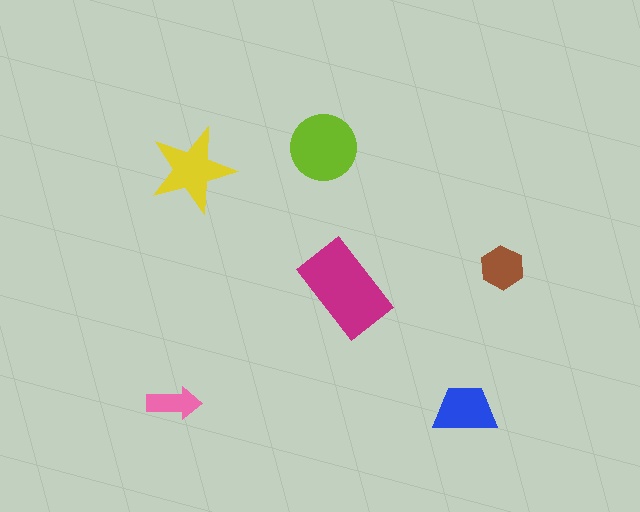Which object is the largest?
The magenta rectangle.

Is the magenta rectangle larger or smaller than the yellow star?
Larger.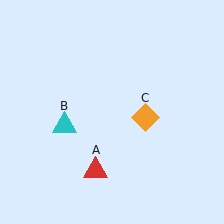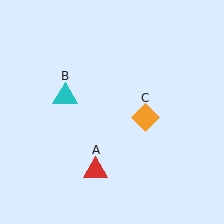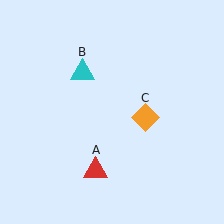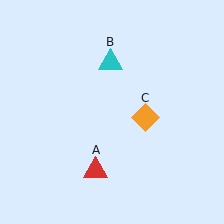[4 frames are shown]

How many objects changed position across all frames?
1 object changed position: cyan triangle (object B).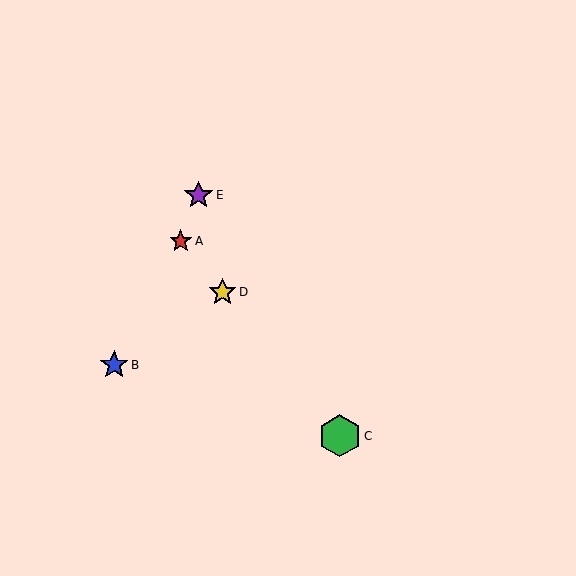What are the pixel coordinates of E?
Object E is at (199, 195).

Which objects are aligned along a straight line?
Objects A, C, D are aligned along a straight line.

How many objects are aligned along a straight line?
3 objects (A, C, D) are aligned along a straight line.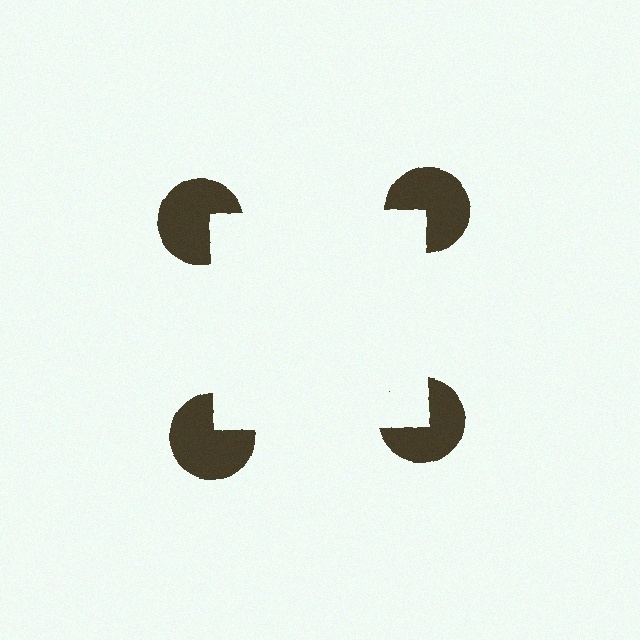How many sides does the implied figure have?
4 sides.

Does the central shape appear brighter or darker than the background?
It typically appears slightly brighter than the background, even though no actual brightness change is drawn.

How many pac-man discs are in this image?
There are 4 — one at each vertex of the illusory square.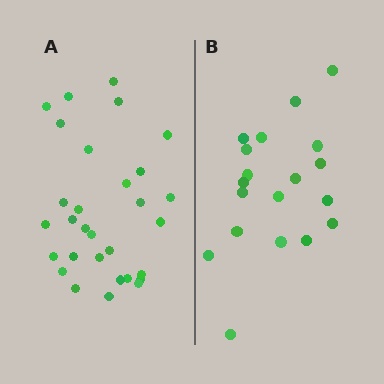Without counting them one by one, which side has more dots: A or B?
Region A (the left region) has more dots.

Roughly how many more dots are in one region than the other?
Region A has roughly 12 or so more dots than region B.